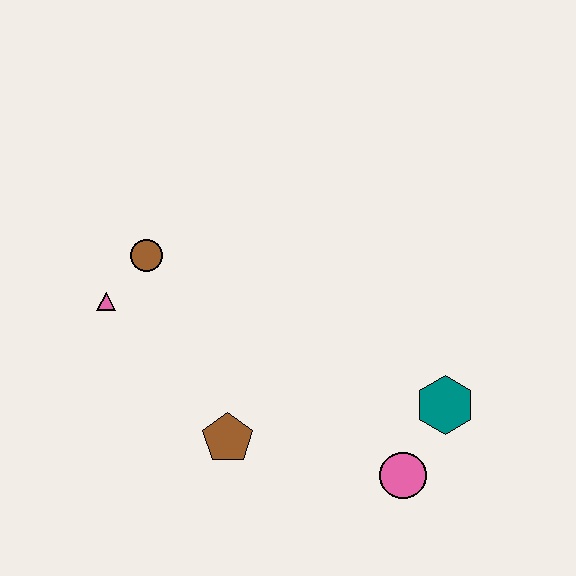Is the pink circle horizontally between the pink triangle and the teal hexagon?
Yes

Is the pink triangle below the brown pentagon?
No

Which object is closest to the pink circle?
The teal hexagon is closest to the pink circle.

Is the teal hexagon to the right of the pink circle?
Yes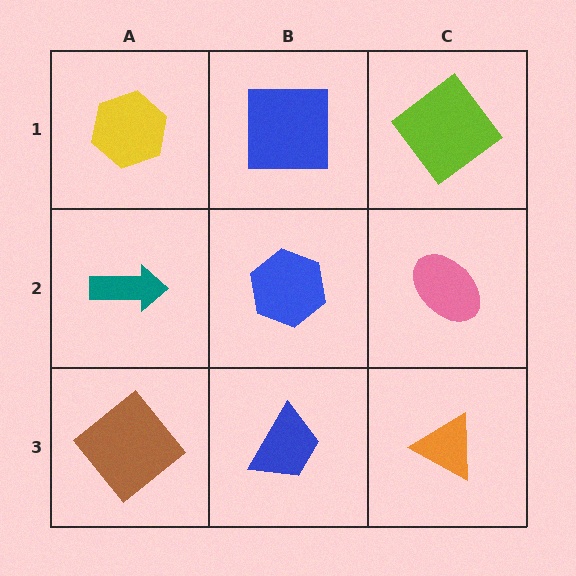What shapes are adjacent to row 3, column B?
A blue hexagon (row 2, column B), a brown diamond (row 3, column A), an orange triangle (row 3, column C).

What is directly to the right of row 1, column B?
A lime diamond.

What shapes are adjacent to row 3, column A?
A teal arrow (row 2, column A), a blue trapezoid (row 3, column B).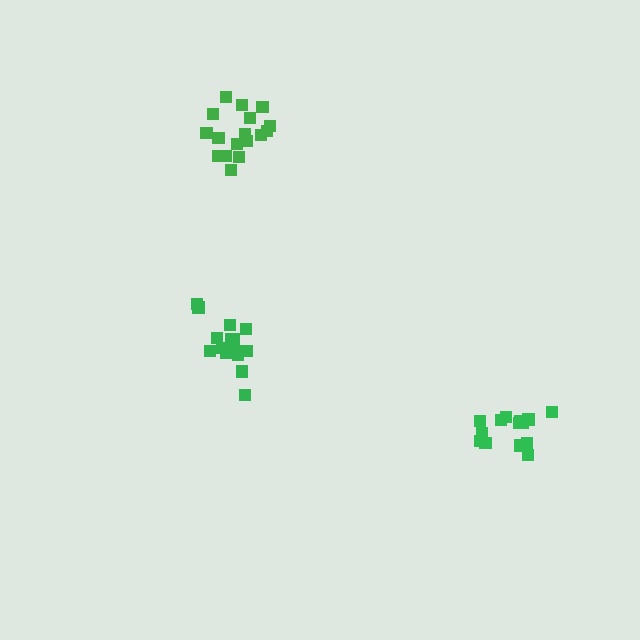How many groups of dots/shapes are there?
There are 3 groups.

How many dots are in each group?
Group 1: 15 dots, Group 2: 17 dots, Group 3: 14 dots (46 total).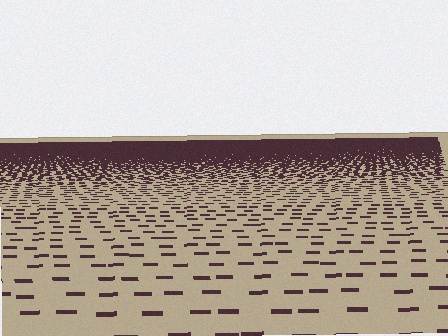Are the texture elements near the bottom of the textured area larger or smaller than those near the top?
Larger. Near the bottom, elements are closer to the viewer and appear at a bigger on-screen size.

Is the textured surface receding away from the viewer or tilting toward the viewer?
The surface is receding away from the viewer. Texture elements get smaller and denser toward the top.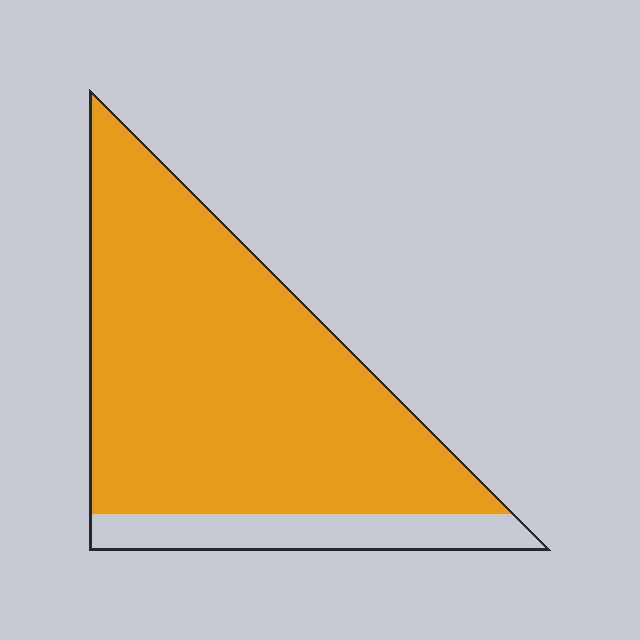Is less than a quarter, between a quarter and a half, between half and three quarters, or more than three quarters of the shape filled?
More than three quarters.